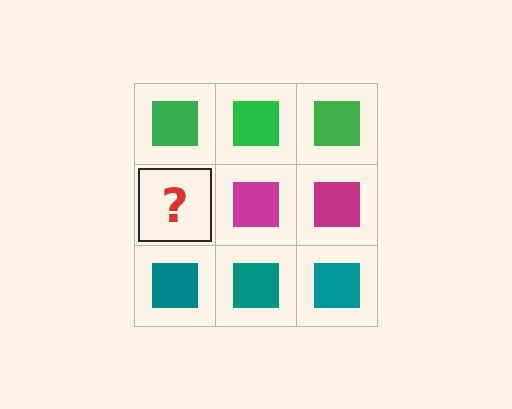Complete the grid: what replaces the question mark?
The question mark should be replaced with a magenta square.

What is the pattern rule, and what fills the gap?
The rule is that each row has a consistent color. The gap should be filled with a magenta square.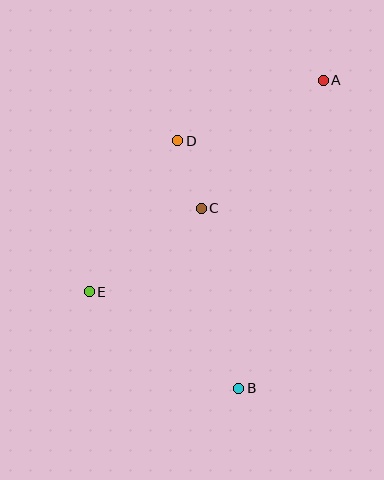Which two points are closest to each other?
Points C and D are closest to each other.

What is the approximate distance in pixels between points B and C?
The distance between B and C is approximately 184 pixels.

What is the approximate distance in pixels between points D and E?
The distance between D and E is approximately 175 pixels.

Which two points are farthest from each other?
Points A and B are farthest from each other.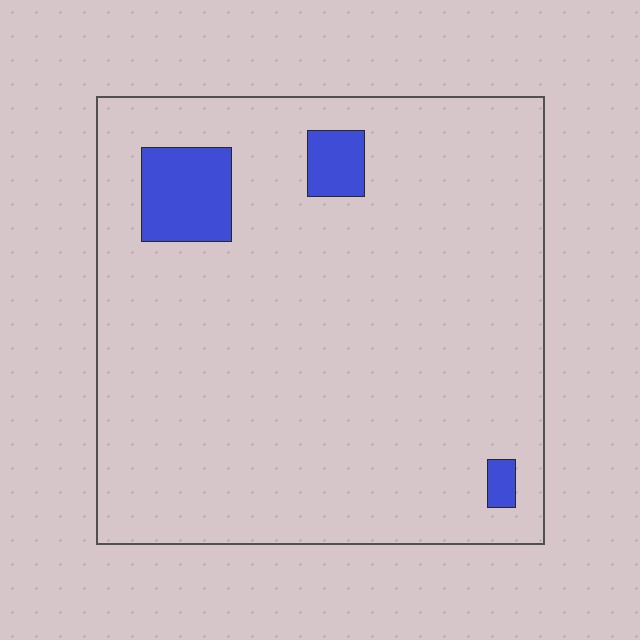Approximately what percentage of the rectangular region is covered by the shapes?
Approximately 5%.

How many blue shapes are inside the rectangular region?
3.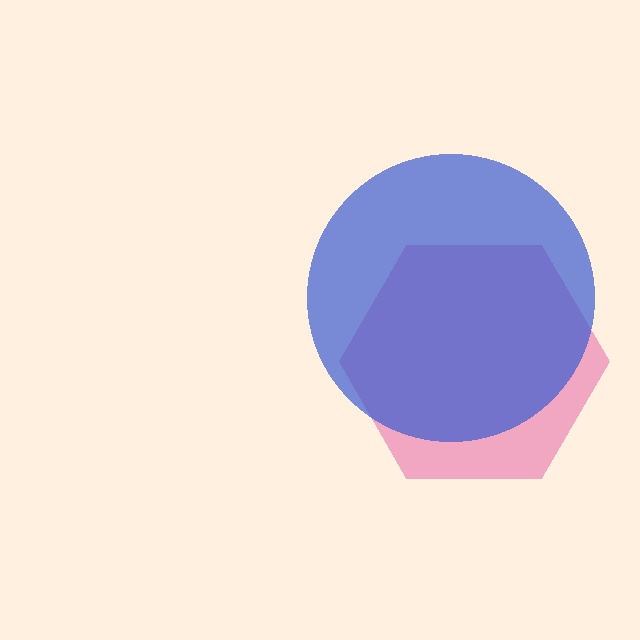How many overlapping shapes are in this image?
There are 2 overlapping shapes in the image.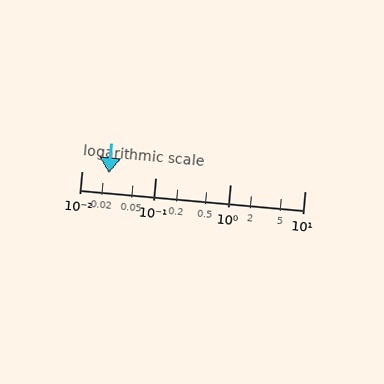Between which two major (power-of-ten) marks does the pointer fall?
The pointer is between 0.01 and 0.1.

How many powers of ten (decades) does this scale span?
The scale spans 3 decades, from 0.01 to 10.